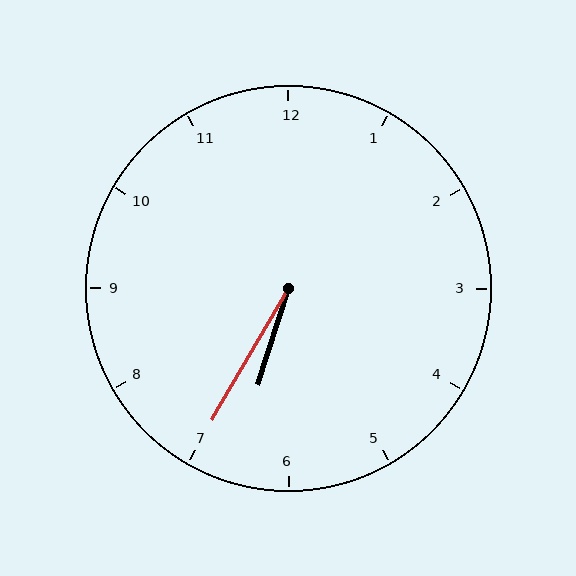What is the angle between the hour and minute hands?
Approximately 12 degrees.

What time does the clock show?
6:35.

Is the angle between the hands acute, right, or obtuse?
It is acute.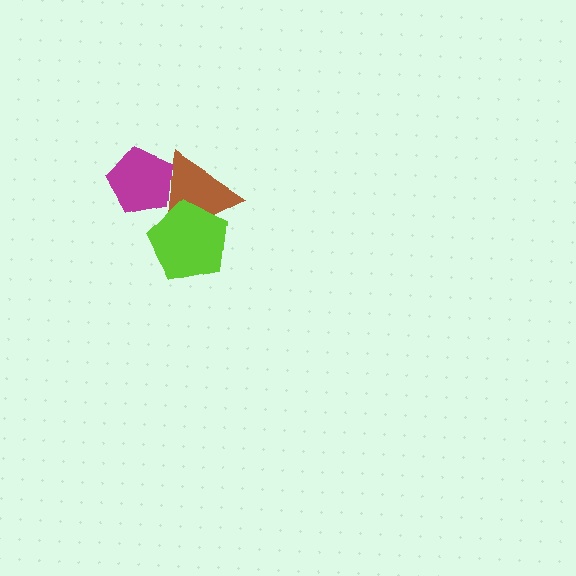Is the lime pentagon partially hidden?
No, no other shape covers it.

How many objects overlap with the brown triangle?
2 objects overlap with the brown triangle.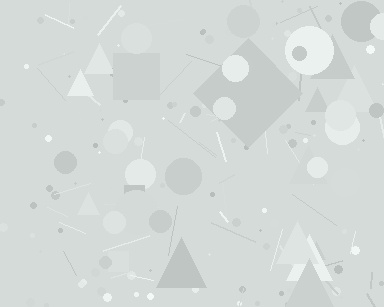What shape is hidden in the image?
A diamond is hidden in the image.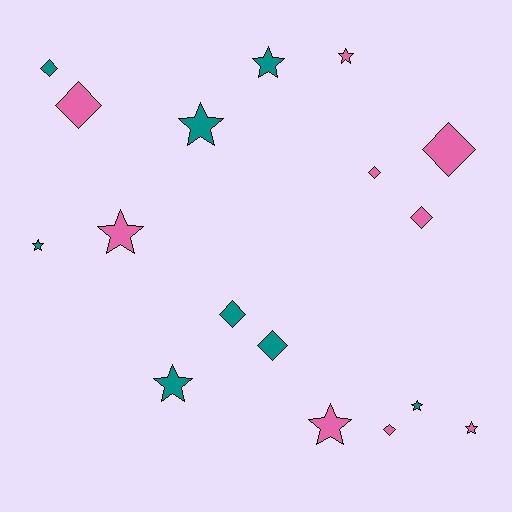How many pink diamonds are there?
There are 5 pink diamonds.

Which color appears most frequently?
Pink, with 9 objects.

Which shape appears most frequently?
Star, with 9 objects.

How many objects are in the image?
There are 17 objects.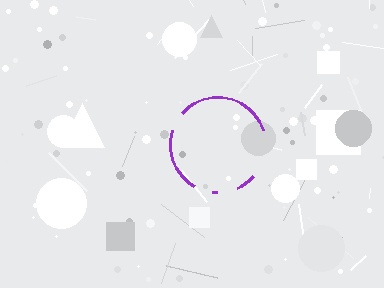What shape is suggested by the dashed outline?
The dashed outline suggests a circle.